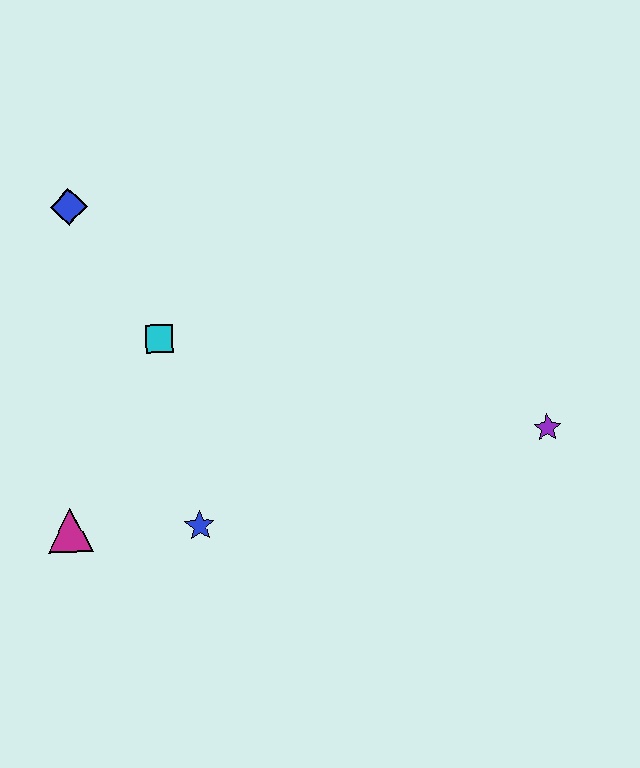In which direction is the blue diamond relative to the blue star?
The blue diamond is above the blue star.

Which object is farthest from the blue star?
The purple star is farthest from the blue star.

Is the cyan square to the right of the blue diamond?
Yes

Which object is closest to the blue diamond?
The cyan square is closest to the blue diamond.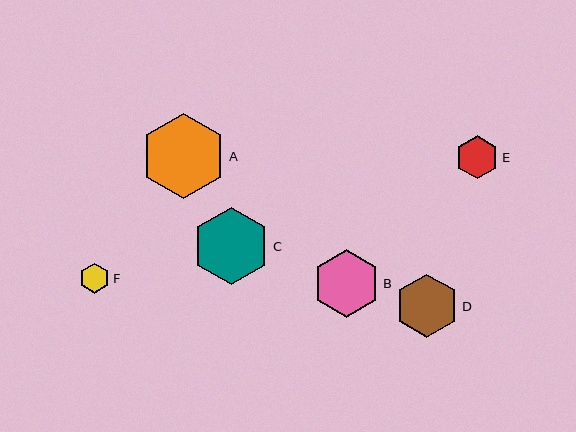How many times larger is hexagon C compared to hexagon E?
Hexagon C is approximately 1.8 times the size of hexagon E.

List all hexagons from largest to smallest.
From largest to smallest: A, C, B, D, E, F.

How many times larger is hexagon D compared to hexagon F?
Hexagon D is approximately 2.1 times the size of hexagon F.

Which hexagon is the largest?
Hexagon A is the largest with a size of approximately 85 pixels.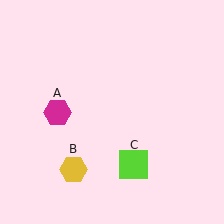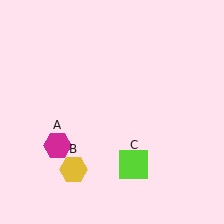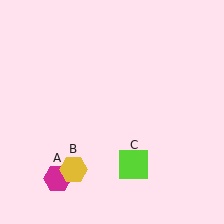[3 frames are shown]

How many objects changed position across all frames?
1 object changed position: magenta hexagon (object A).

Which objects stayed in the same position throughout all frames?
Yellow hexagon (object B) and lime square (object C) remained stationary.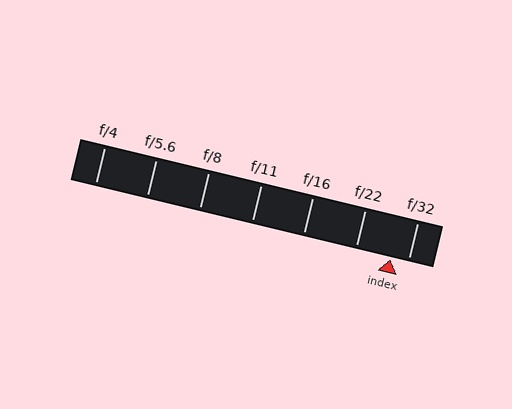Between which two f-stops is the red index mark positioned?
The index mark is between f/22 and f/32.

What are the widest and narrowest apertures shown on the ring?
The widest aperture shown is f/4 and the narrowest is f/32.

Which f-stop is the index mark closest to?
The index mark is closest to f/32.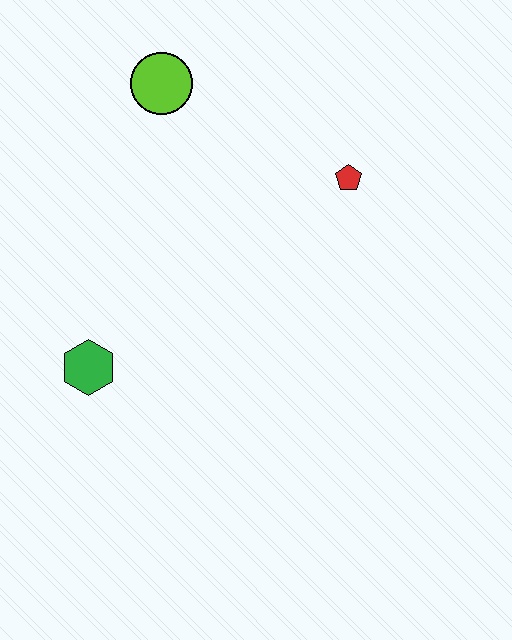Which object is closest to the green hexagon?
The lime circle is closest to the green hexagon.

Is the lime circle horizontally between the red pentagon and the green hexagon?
Yes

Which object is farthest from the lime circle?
The green hexagon is farthest from the lime circle.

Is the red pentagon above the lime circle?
No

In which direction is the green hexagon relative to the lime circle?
The green hexagon is below the lime circle.